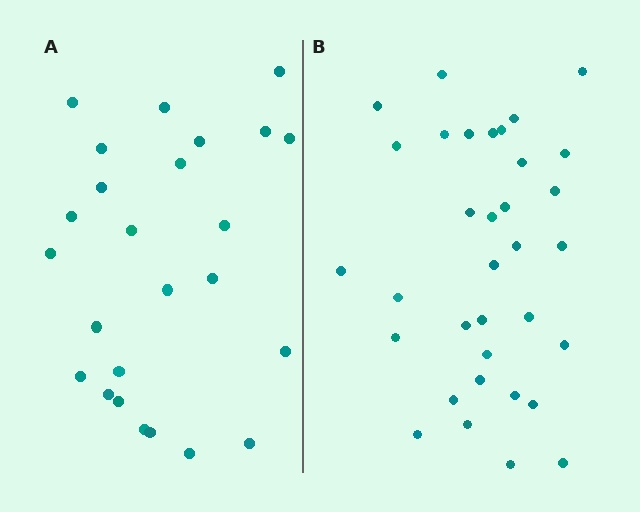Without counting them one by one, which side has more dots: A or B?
Region B (the right region) has more dots.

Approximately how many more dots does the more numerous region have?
Region B has roughly 8 or so more dots than region A.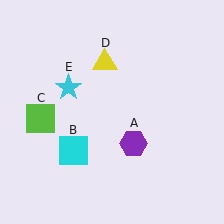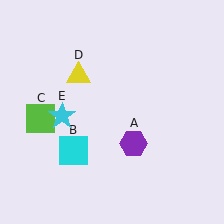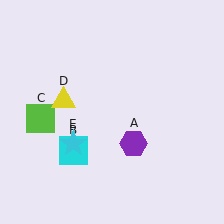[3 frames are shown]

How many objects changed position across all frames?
2 objects changed position: yellow triangle (object D), cyan star (object E).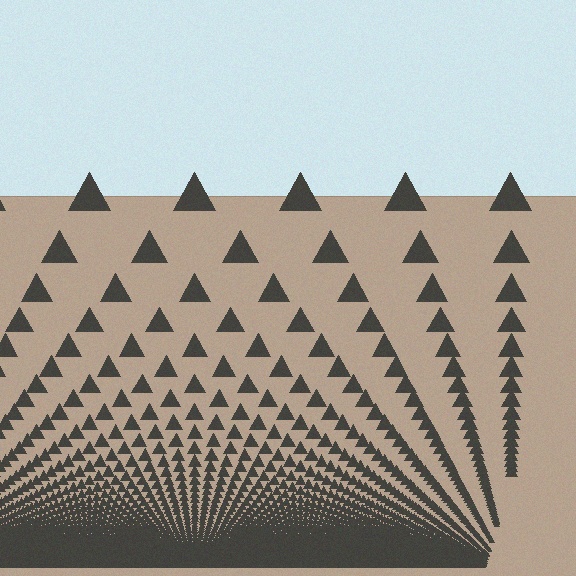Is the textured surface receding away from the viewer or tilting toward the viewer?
The surface appears to tilt toward the viewer. Texture elements get larger and sparser toward the top.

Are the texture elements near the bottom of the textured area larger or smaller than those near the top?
Smaller. The gradient is inverted — elements near the bottom are smaller and denser.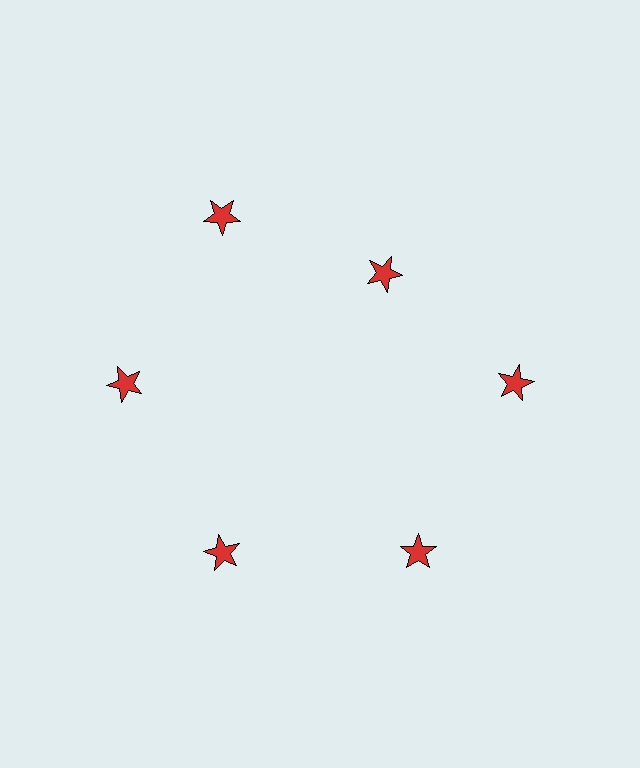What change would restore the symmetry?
The symmetry would be restored by moving it outward, back onto the ring so that all 6 stars sit at equal angles and equal distance from the center.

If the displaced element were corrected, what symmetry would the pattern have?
It would have 6-fold rotational symmetry — the pattern would map onto itself every 60 degrees.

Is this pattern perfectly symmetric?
No. The 6 red stars are arranged in a ring, but one element near the 1 o'clock position is pulled inward toward the center, breaking the 6-fold rotational symmetry.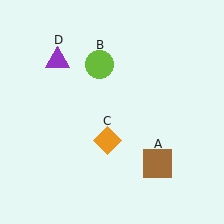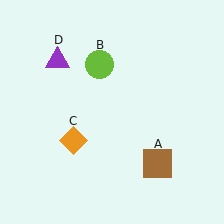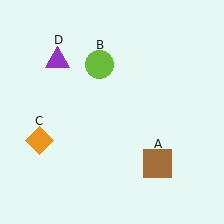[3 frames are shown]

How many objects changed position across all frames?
1 object changed position: orange diamond (object C).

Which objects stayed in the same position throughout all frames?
Brown square (object A) and lime circle (object B) and purple triangle (object D) remained stationary.